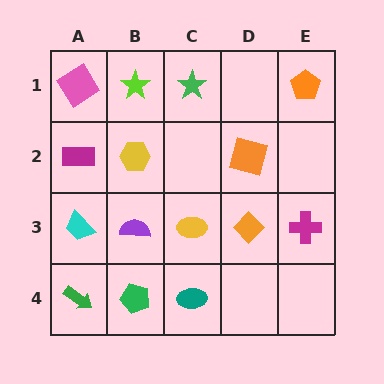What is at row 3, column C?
A yellow ellipse.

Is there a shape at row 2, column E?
No, that cell is empty.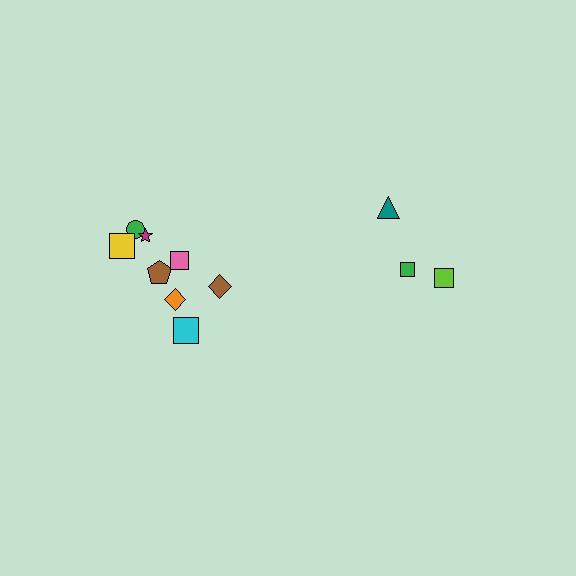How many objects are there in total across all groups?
There are 11 objects.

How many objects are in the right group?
There are 3 objects.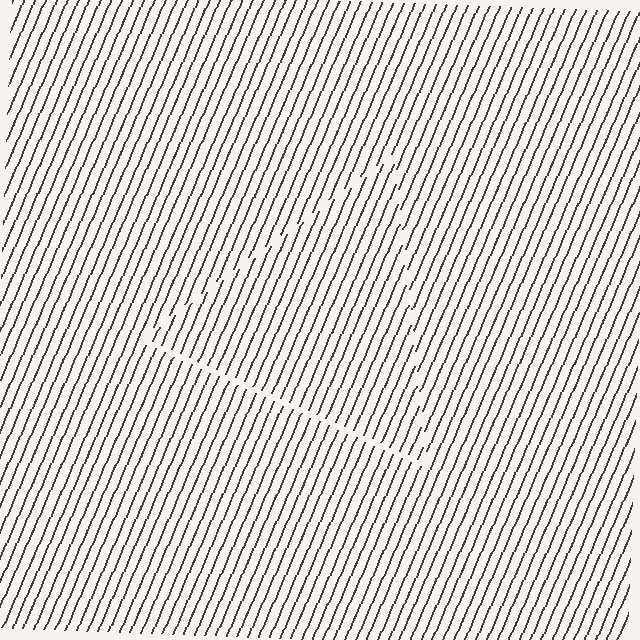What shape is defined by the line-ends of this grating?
An illusory triangle. The interior of the shape contains the same grating, shifted by half a period — the contour is defined by the phase discontinuity where line-ends from the inner and outer gratings abut.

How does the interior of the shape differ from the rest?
The interior of the shape contains the same grating, shifted by half a period — the contour is defined by the phase discontinuity where line-ends from the inner and outer gratings abut.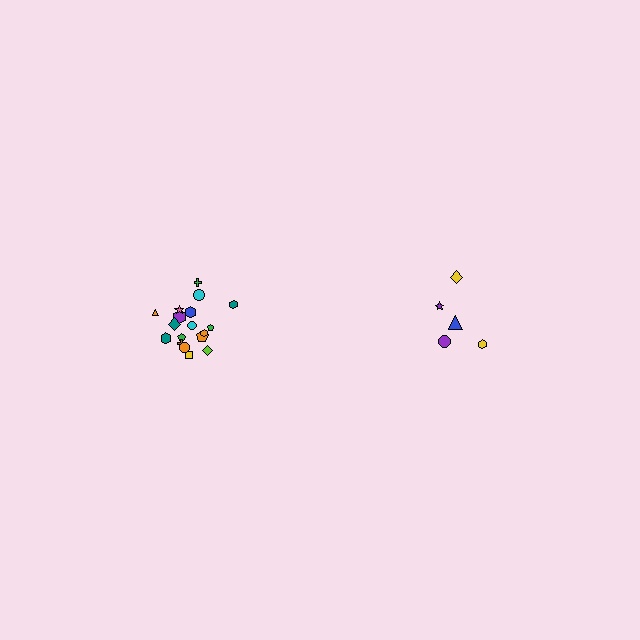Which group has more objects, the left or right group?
The left group.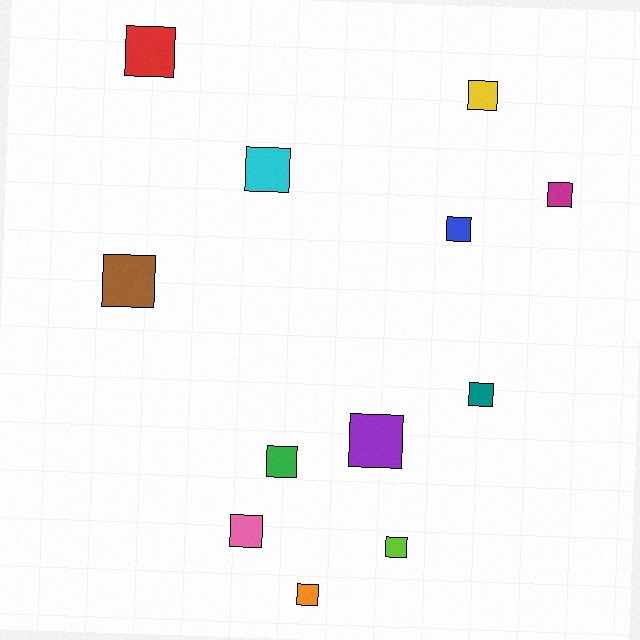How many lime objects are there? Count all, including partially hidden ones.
There is 1 lime object.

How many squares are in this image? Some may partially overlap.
There are 12 squares.